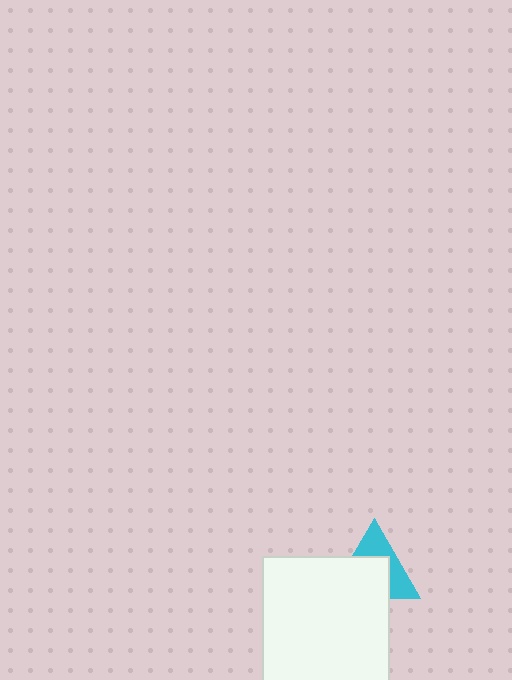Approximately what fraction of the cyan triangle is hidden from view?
Roughly 57% of the cyan triangle is hidden behind the white square.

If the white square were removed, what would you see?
You would see the complete cyan triangle.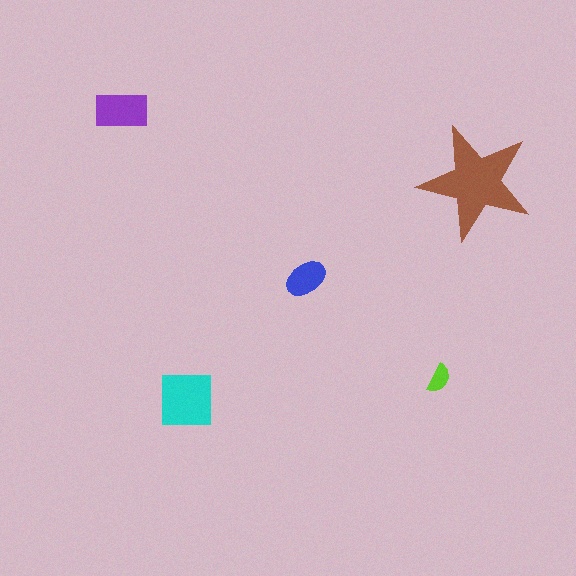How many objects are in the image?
There are 5 objects in the image.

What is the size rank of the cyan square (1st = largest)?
2nd.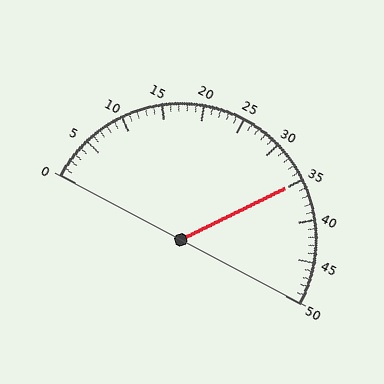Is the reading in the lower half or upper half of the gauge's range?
The reading is in the upper half of the range (0 to 50).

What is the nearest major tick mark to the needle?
The nearest major tick mark is 35.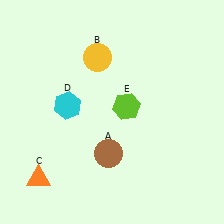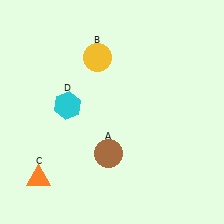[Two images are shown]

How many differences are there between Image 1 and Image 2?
There is 1 difference between the two images.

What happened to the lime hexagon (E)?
The lime hexagon (E) was removed in Image 2. It was in the top-right area of Image 1.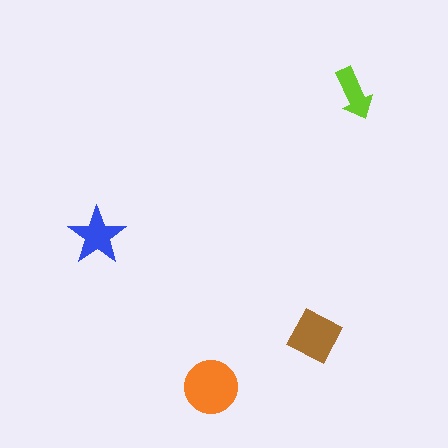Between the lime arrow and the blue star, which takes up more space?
The blue star.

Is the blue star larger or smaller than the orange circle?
Smaller.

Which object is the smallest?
The lime arrow.